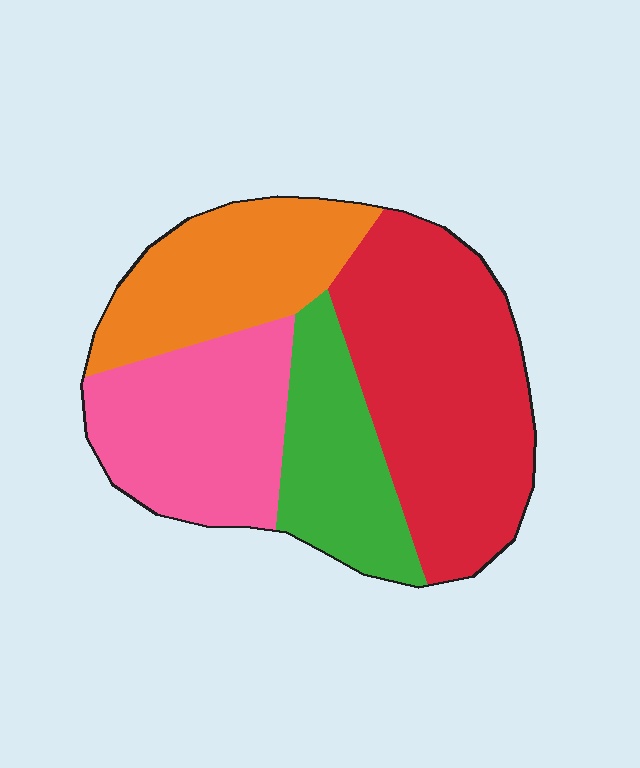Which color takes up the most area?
Red, at roughly 35%.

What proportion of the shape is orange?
Orange takes up about one fifth (1/5) of the shape.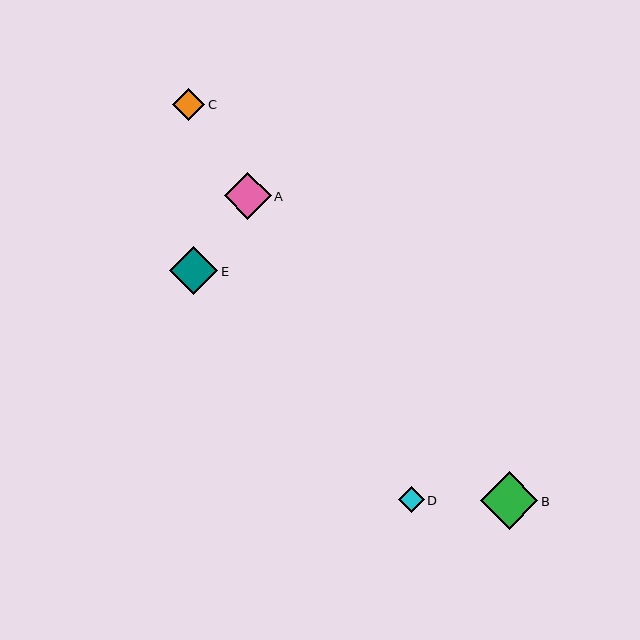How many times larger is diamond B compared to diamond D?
Diamond B is approximately 2.2 times the size of diamond D.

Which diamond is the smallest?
Diamond D is the smallest with a size of approximately 26 pixels.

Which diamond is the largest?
Diamond B is the largest with a size of approximately 58 pixels.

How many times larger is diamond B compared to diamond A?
Diamond B is approximately 1.2 times the size of diamond A.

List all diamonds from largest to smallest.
From largest to smallest: B, E, A, C, D.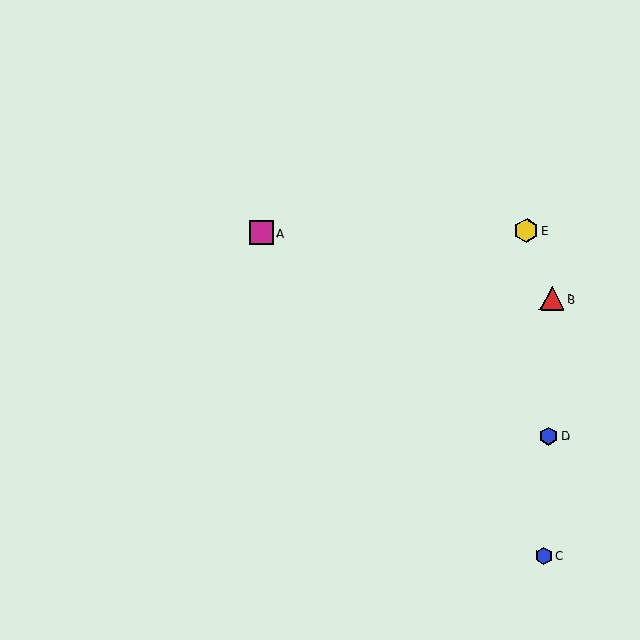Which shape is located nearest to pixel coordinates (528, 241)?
The yellow hexagon (labeled E) at (527, 230) is nearest to that location.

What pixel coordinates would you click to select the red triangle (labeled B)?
Click at (552, 299) to select the red triangle B.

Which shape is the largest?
The red triangle (labeled B) is the largest.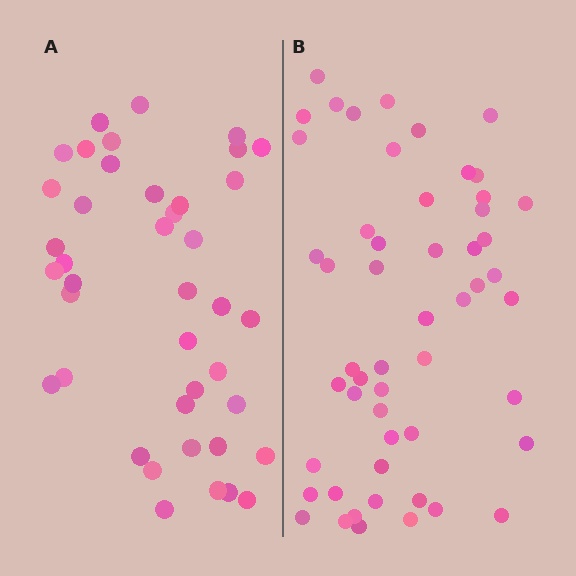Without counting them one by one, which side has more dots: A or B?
Region B (the right region) has more dots.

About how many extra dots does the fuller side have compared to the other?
Region B has roughly 12 or so more dots than region A.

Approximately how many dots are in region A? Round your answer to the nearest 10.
About 40 dots. (The exact count is 41, which rounds to 40.)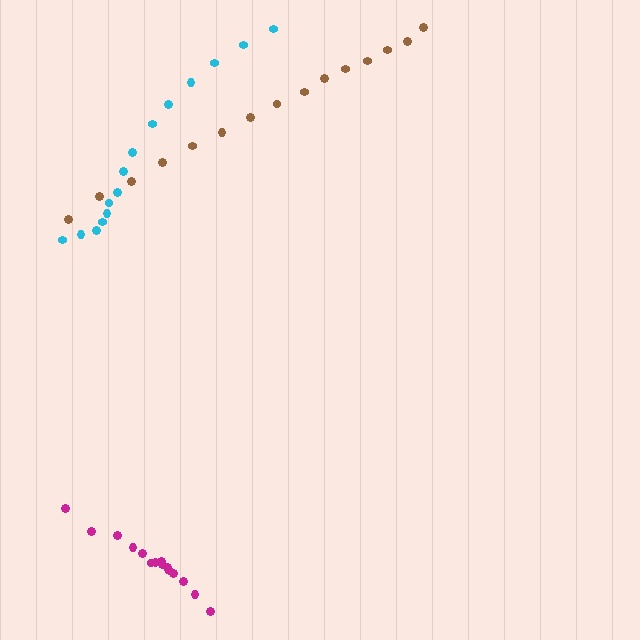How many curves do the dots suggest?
There are 3 distinct paths.